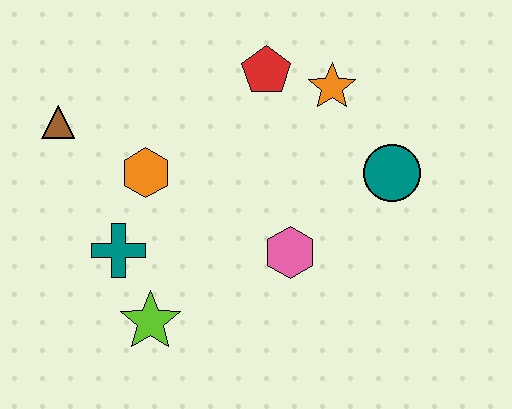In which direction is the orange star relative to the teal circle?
The orange star is above the teal circle.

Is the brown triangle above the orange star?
No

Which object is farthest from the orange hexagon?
The teal circle is farthest from the orange hexagon.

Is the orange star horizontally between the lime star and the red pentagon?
No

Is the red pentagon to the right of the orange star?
No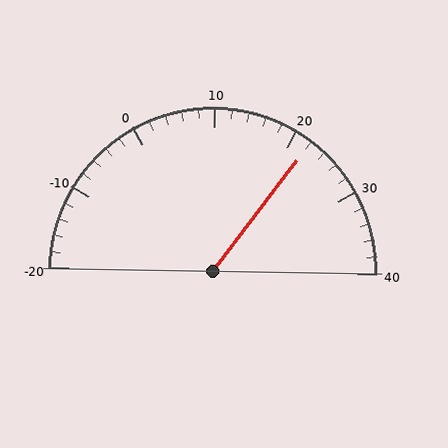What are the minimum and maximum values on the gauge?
The gauge ranges from -20 to 40.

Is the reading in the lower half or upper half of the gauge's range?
The reading is in the upper half of the range (-20 to 40).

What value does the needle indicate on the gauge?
The needle indicates approximately 22.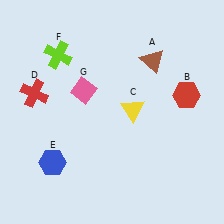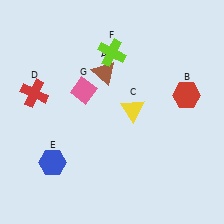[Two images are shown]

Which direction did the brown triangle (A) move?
The brown triangle (A) moved left.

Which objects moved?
The objects that moved are: the brown triangle (A), the lime cross (F).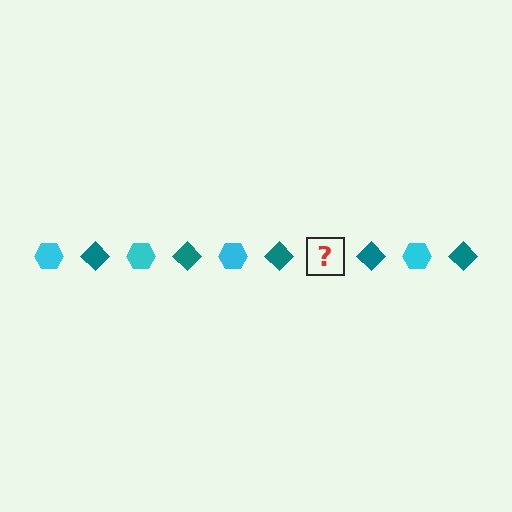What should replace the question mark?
The question mark should be replaced with a cyan hexagon.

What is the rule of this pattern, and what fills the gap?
The rule is that the pattern alternates between cyan hexagon and teal diamond. The gap should be filled with a cyan hexagon.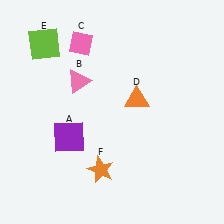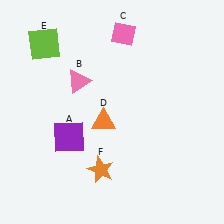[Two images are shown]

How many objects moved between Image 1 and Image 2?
2 objects moved between the two images.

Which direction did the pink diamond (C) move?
The pink diamond (C) moved right.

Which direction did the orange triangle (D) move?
The orange triangle (D) moved left.